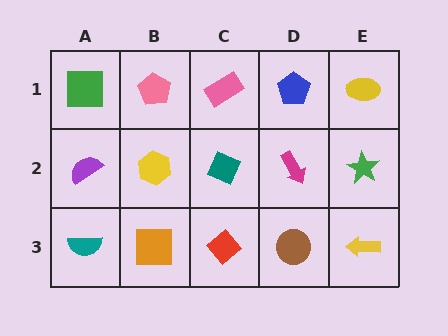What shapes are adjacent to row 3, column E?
A green star (row 2, column E), a brown circle (row 3, column D).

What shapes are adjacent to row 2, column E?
A yellow ellipse (row 1, column E), a yellow arrow (row 3, column E), a magenta arrow (row 2, column D).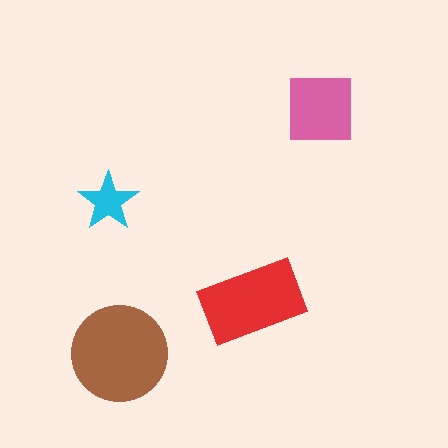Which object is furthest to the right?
The pink square is rightmost.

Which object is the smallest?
The cyan star.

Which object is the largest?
The brown circle.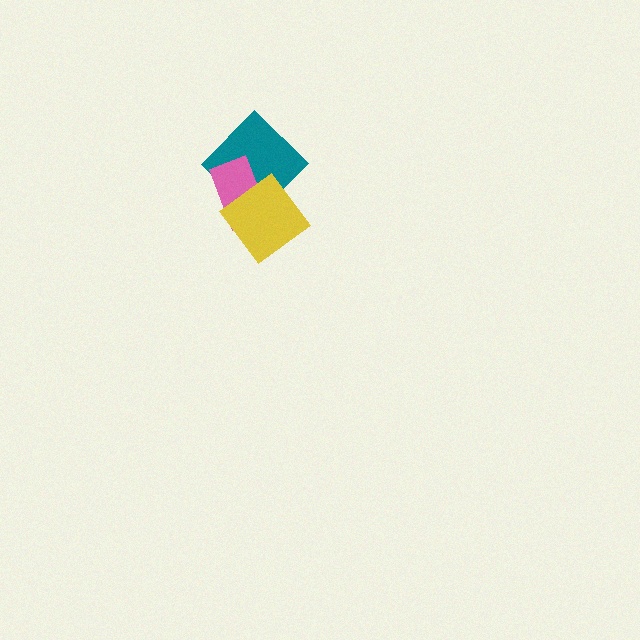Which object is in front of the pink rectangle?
The yellow diamond is in front of the pink rectangle.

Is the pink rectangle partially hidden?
Yes, it is partially covered by another shape.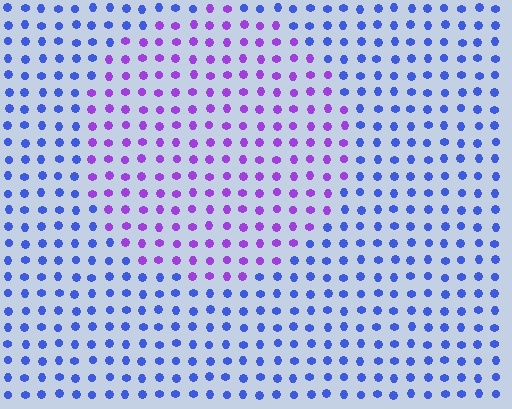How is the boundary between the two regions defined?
The boundary is defined purely by a slight shift in hue (about 48 degrees). Spacing, size, and orientation are identical on both sides.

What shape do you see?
I see a circle.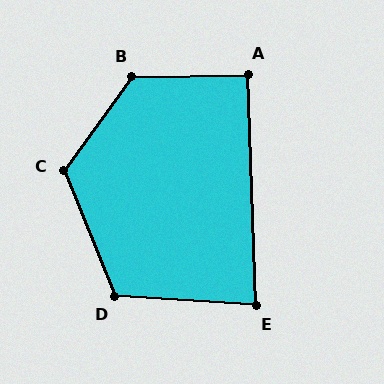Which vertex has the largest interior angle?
B, at approximately 127 degrees.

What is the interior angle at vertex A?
Approximately 91 degrees (approximately right).